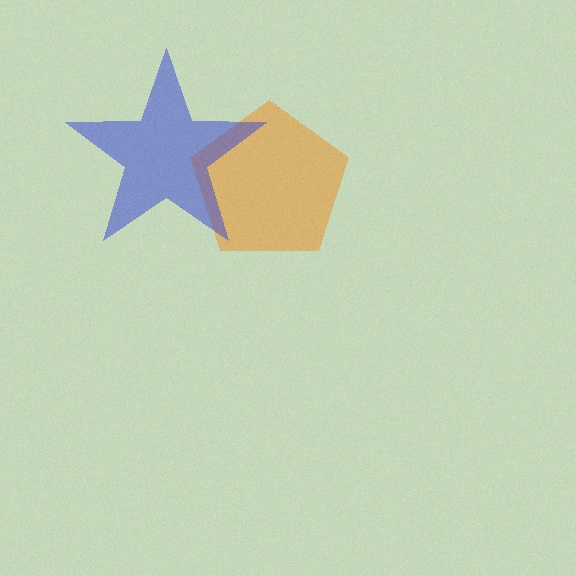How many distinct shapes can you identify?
There are 2 distinct shapes: an orange pentagon, a blue star.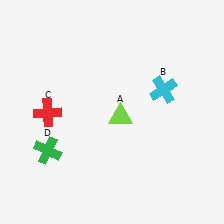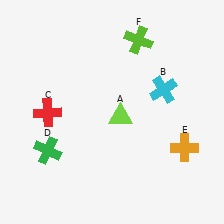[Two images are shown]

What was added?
An orange cross (E), a lime cross (F) were added in Image 2.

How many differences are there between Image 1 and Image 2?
There are 2 differences between the two images.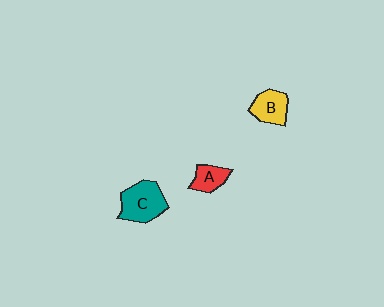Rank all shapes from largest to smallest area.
From largest to smallest: C (teal), B (yellow), A (red).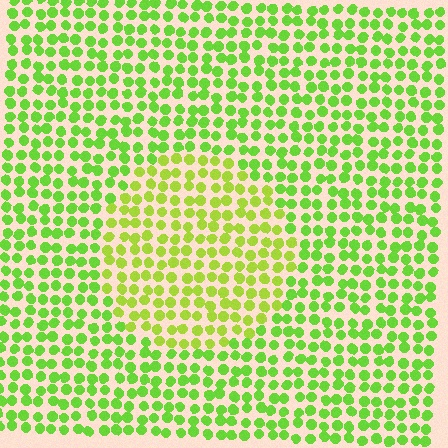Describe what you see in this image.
The image is filled with small lime elements in a uniform arrangement. A circle-shaped region is visible where the elements are tinted to a slightly different hue, forming a subtle color boundary.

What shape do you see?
I see a circle.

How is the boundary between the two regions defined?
The boundary is defined purely by a slight shift in hue (about 23 degrees). Spacing, size, and orientation are identical on both sides.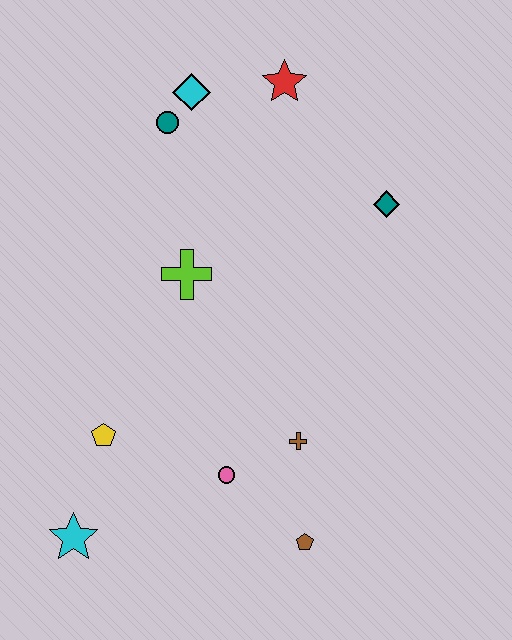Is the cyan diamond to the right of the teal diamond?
No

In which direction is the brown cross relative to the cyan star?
The brown cross is to the right of the cyan star.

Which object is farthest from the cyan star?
The red star is farthest from the cyan star.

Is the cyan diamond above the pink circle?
Yes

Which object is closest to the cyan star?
The yellow pentagon is closest to the cyan star.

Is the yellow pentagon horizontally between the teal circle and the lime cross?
No